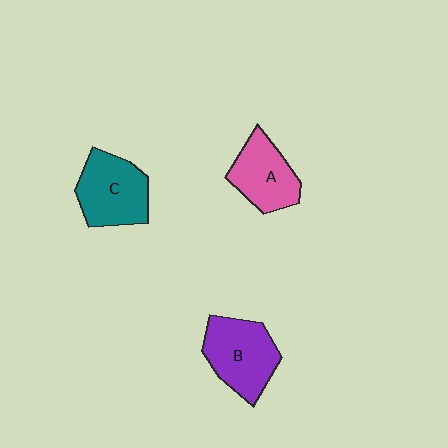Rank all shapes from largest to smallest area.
From largest to smallest: B (purple), C (teal), A (pink).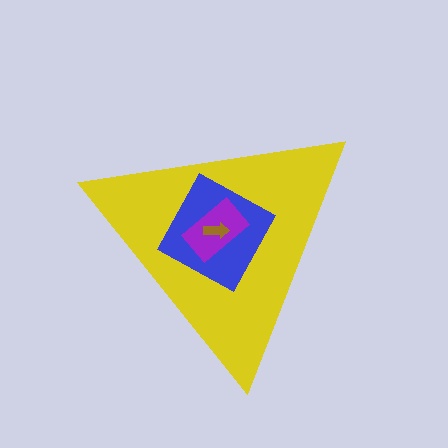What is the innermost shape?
The brown arrow.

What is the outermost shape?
The yellow triangle.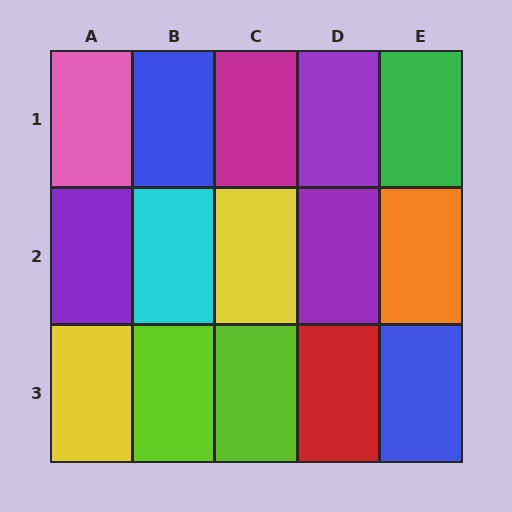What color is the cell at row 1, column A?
Pink.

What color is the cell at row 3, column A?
Yellow.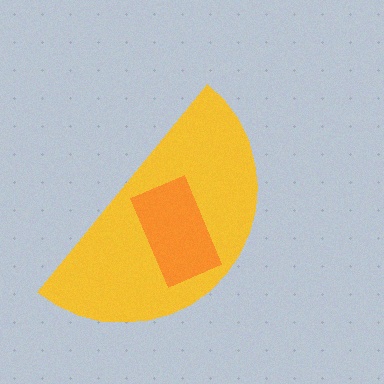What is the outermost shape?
The yellow semicircle.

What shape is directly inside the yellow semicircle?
The orange rectangle.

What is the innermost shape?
The orange rectangle.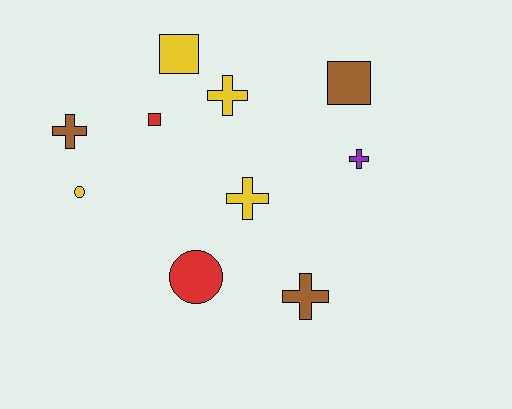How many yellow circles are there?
There is 1 yellow circle.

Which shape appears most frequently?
Cross, with 5 objects.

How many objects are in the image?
There are 10 objects.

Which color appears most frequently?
Yellow, with 4 objects.